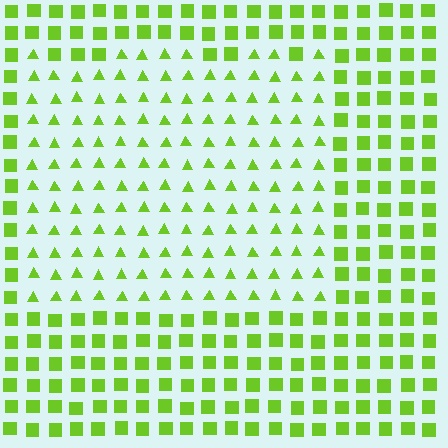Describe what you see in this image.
The image is filled with small lime elements arranged in a uniform grid. A rectangle-shaped region contains triangles, while the surrounding area contains squares. The boundary is defined purely by the change in element shape.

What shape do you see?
I see a rectangle.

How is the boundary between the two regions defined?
The boundary is defined by a change in element shape: triangles inside vs. squares outside. All elements share the same color and spacing.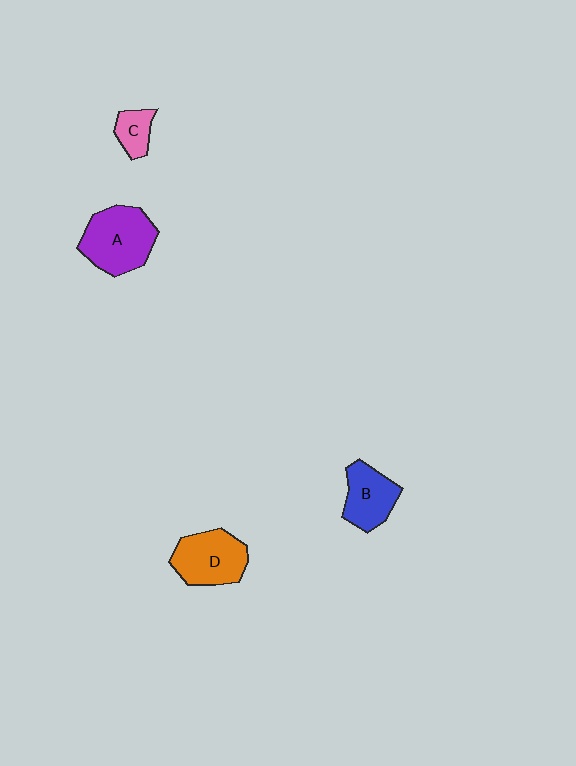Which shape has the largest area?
Shape A (purple).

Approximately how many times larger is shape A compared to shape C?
Approximately 2.6 times.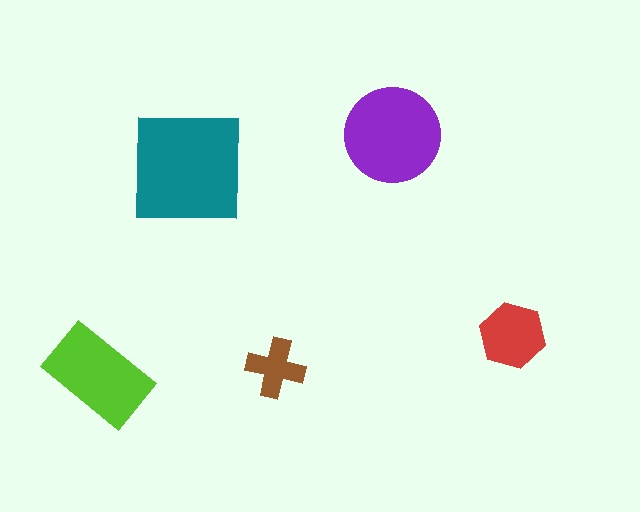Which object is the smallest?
The brown cross.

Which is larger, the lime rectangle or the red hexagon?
The lime rectangle.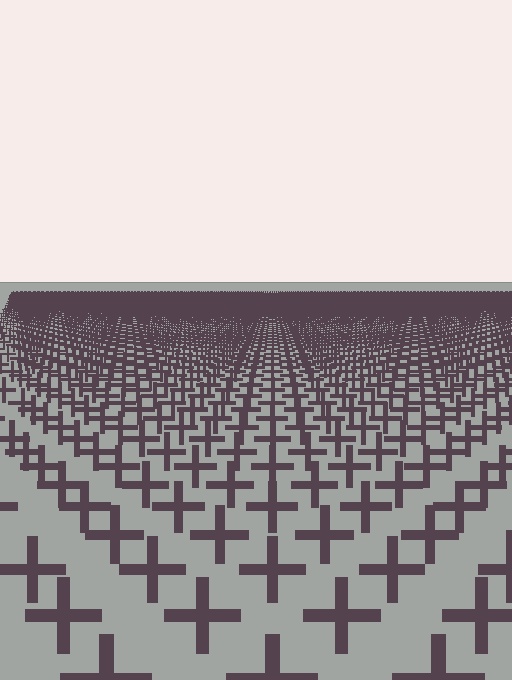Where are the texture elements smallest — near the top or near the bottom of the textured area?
Near the top.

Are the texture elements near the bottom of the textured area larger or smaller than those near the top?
Larger. Near the bottom, elements are closer to the viewer and appear at a bigger on-screen size.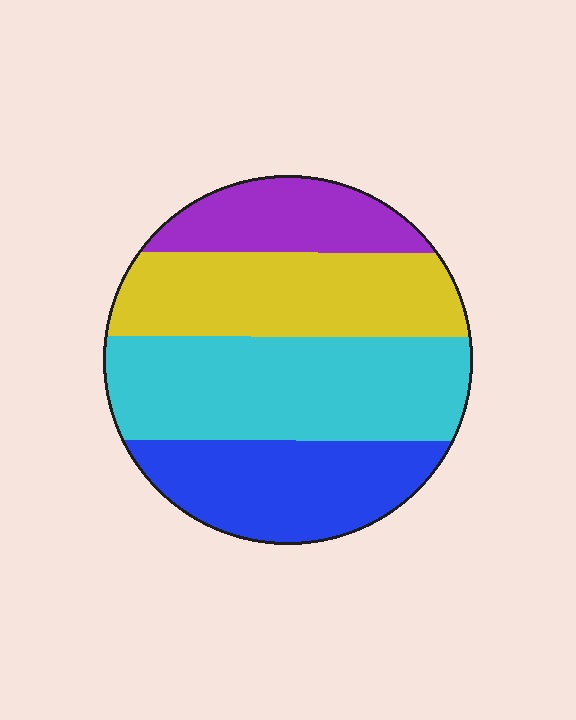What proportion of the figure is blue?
Blue takes up between a sixth and a third of the figure.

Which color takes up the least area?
Purple, at roughly 15%.